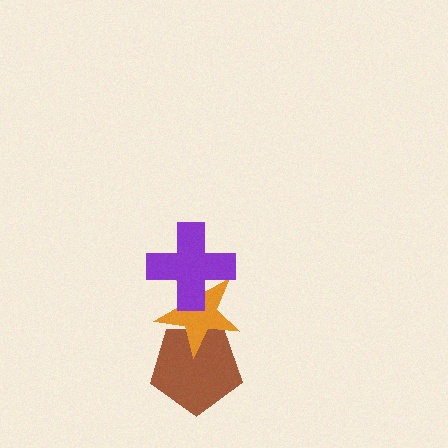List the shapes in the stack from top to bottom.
From top to bottom: the purple cross, the orange star, the brown pentagon.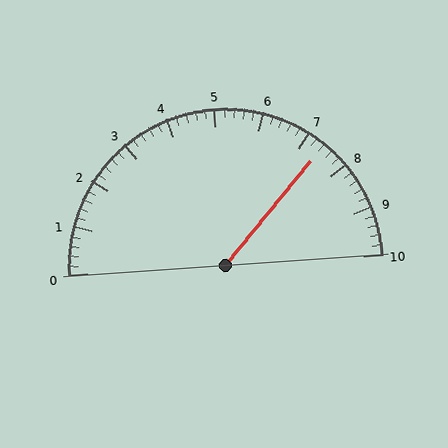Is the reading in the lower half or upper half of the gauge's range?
The reading is in the upper half of the range (0 to 10).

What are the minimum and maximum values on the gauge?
The gauge ranges from 0 to 10.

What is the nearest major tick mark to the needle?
The nearest major tick mark is 7.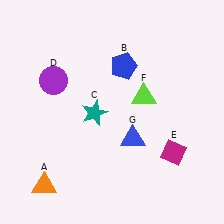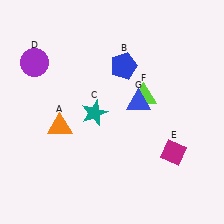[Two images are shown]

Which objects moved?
The objects that moved are: the orange triangle (A), the purple circle (D), the blue triangle (G).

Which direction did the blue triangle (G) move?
The blue triangle (G) moved up.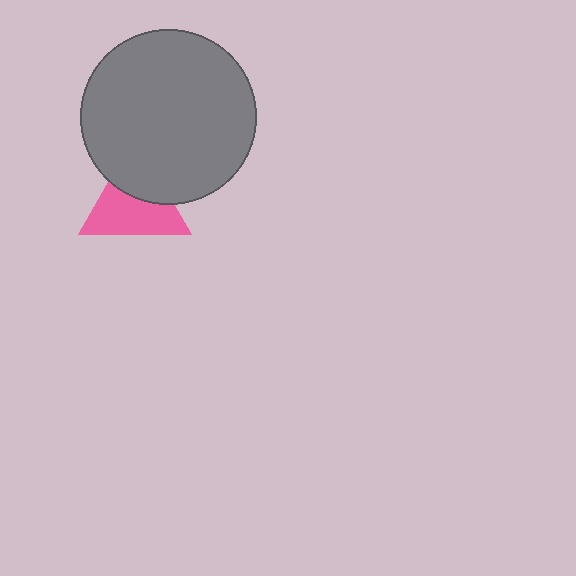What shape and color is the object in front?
The object in front is a gray circle.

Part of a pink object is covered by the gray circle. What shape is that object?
It is a triangle.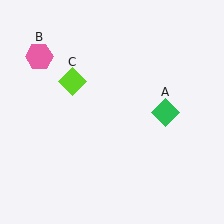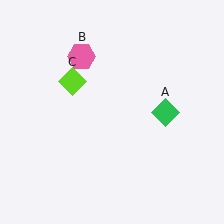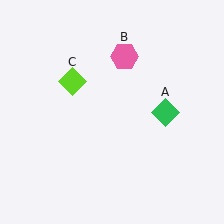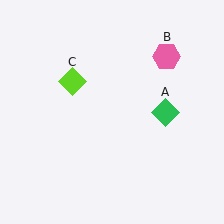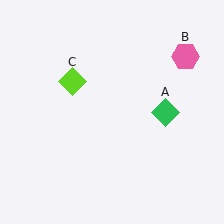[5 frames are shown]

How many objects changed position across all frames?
1 object changed position: pink hexagon (object B).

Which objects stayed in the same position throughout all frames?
Green diamond (object A) and lime diamond (object C) remained stationary.